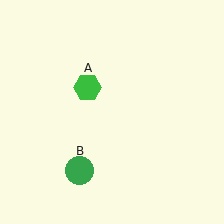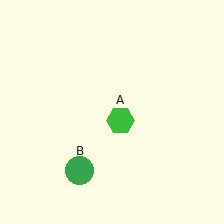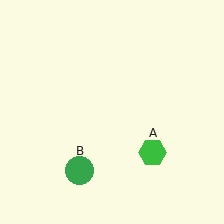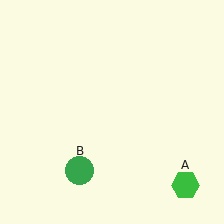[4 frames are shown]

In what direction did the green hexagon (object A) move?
The green hexagon (object A) moved down and to the right.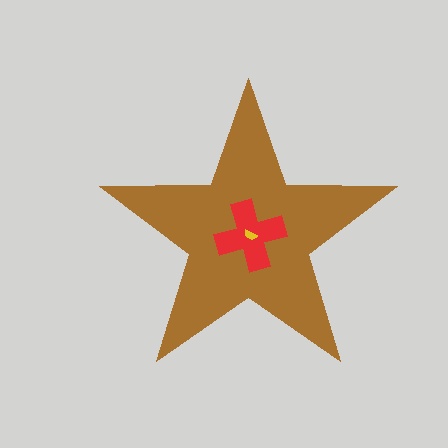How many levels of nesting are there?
3.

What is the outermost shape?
The brown star.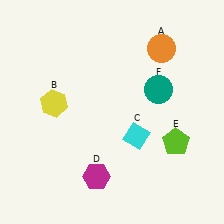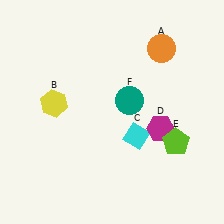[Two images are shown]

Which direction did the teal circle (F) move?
The teal circle (F) moved left.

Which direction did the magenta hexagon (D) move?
The magenta hexagon (D) moved right.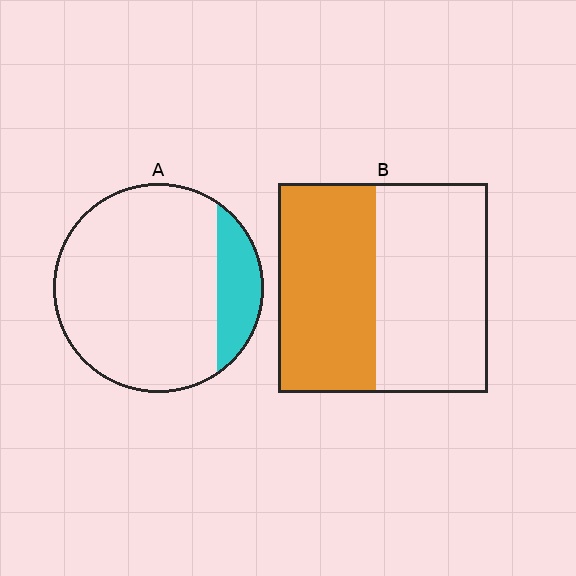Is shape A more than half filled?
No.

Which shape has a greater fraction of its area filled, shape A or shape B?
Shape B.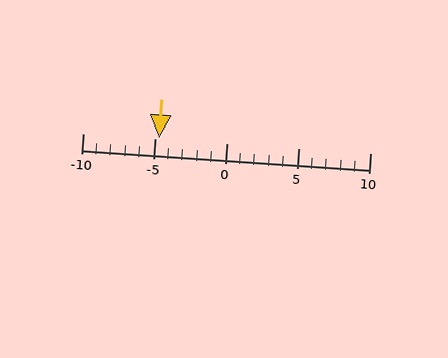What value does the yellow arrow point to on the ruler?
The yellow arrow points to approximately -5.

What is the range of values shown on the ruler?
The ruler shows values from -10 to 10.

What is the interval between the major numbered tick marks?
The major tick marks are spaced 5 units apart.